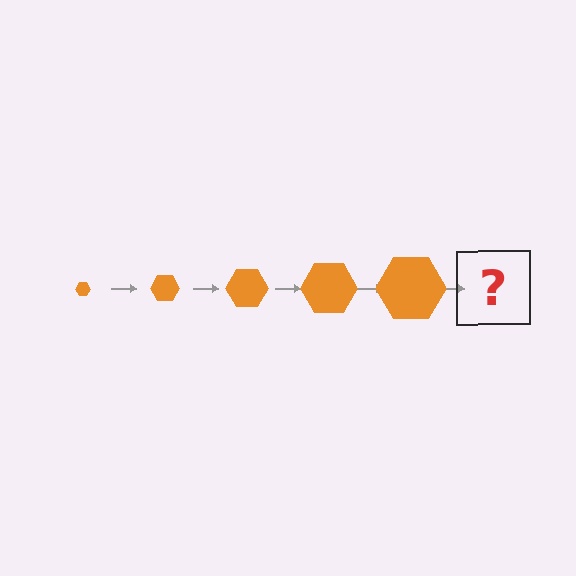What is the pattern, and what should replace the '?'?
The pattern is that the hexagon gets progressively larger each step. The '?' should be an orange hexagon, larger than the previous one.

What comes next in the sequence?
The next element should be an orange hexagon, larger than the previous one.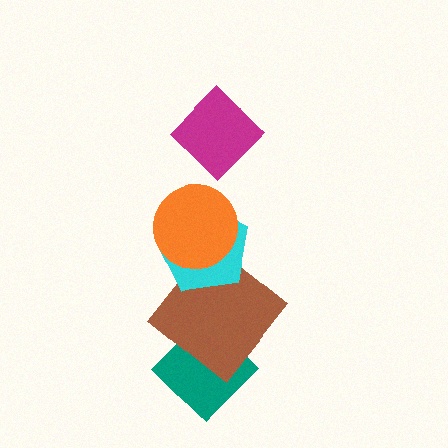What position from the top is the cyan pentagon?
The cyan pentagon is 3rd from the top.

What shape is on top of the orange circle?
The magenta diamond is on top of the orange circle.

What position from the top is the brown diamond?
The brown diamond is 4th from the top.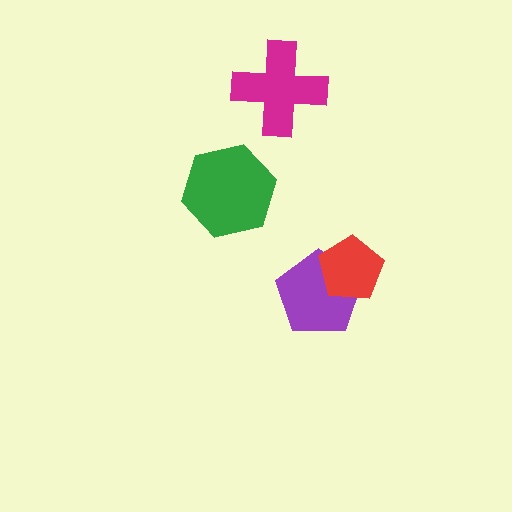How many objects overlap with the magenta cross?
0 objects overlap with the magenta cross.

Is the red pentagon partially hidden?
No, no other shape covers it.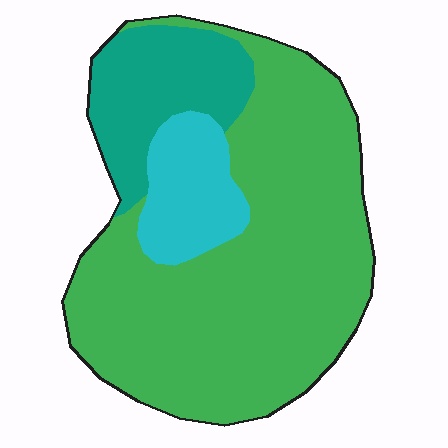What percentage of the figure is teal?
Teal takes up between a sixth and a third of the figure.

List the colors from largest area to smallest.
From largest to smallest: green, teal, cyan.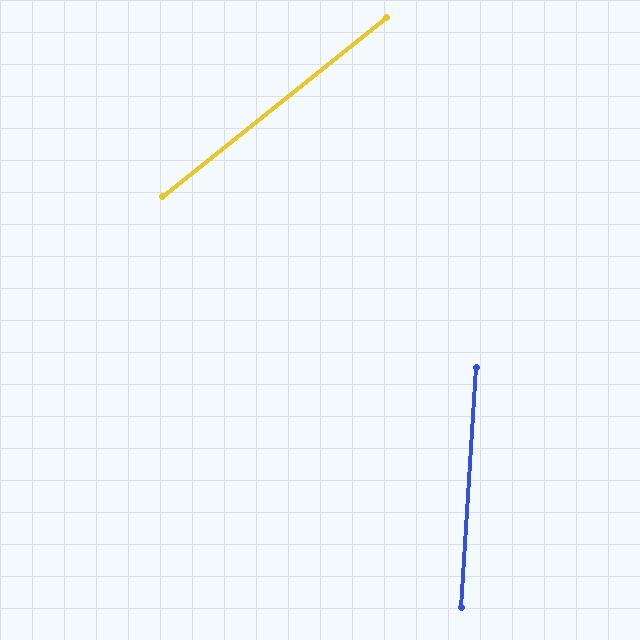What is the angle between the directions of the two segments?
Approximately 48 degrees.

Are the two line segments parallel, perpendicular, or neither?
Neither parallel nor perpendicular — they differ by about 48°.